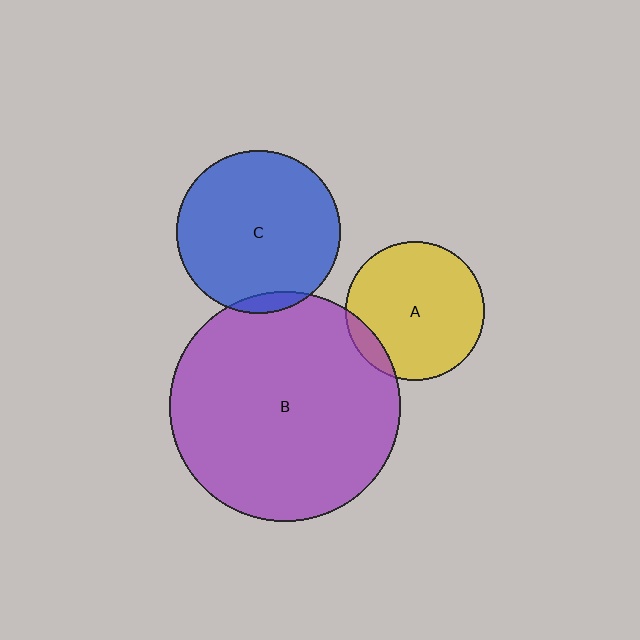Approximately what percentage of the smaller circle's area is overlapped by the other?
Approximately 10%.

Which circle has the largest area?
Circle B (purple).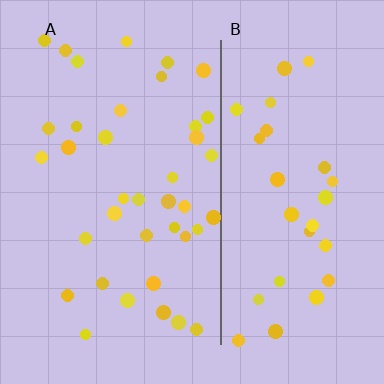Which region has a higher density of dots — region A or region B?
A (the left).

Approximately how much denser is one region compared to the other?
Approximately 1.3× — region A over region B.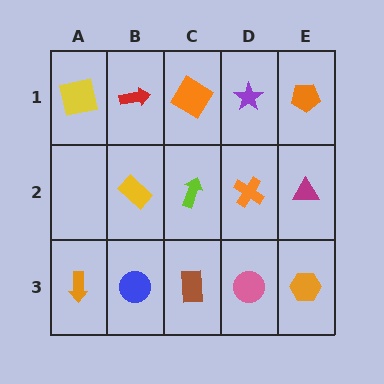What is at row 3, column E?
An orange hexagon.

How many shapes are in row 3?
5 shapes.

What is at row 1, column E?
An orange pentagon.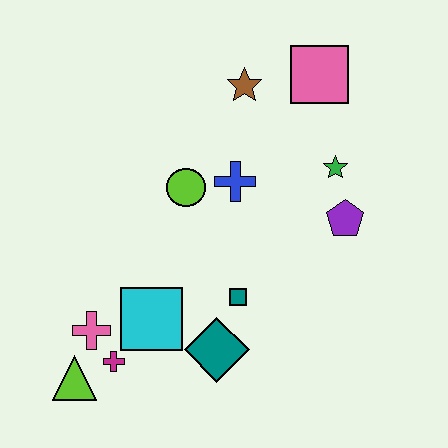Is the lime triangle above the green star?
No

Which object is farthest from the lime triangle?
The pink square is farthest from the lime triangle.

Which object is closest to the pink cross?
The magenta cross is closest to the pink cross.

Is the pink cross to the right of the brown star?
No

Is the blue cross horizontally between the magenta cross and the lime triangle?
No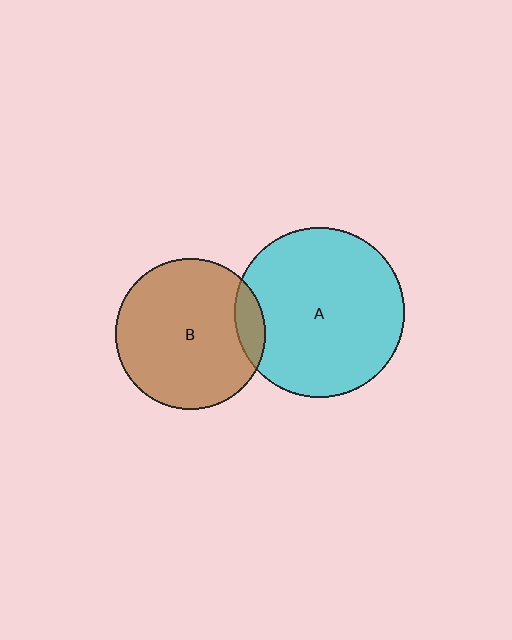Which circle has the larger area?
Circle A (cyan).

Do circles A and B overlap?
Yes.